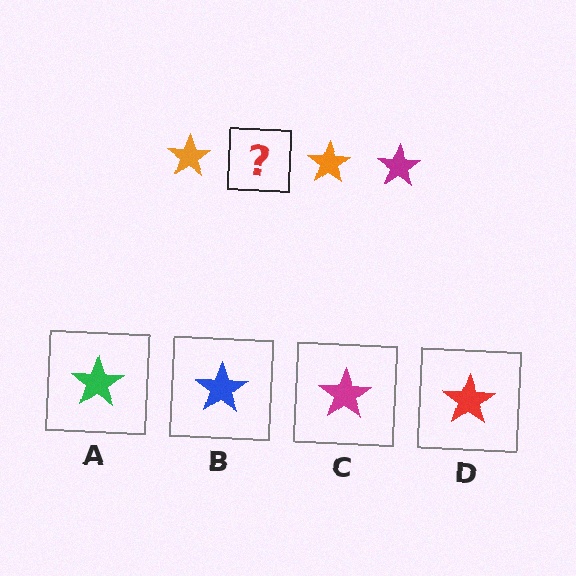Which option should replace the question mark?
Option C.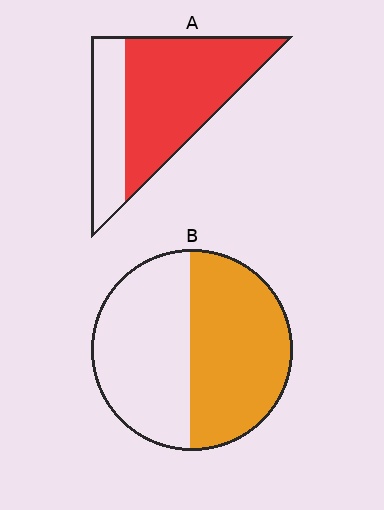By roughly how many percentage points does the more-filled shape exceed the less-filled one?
By roughly 20 percentage points (A over B).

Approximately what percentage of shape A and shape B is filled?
A is approximately 70% and B is approximately 50%.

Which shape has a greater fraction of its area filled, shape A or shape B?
Shape A.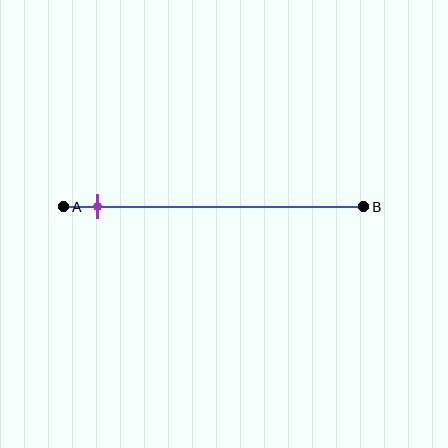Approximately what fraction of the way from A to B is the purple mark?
The purple mark is approximately 10% of the way from A to B.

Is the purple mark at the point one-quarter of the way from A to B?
No, the mark is at about 10% from A, not at the 25% one-quarter point.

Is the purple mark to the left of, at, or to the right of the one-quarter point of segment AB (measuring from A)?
The purple mark is to the left of the one-quarter point of segment AB.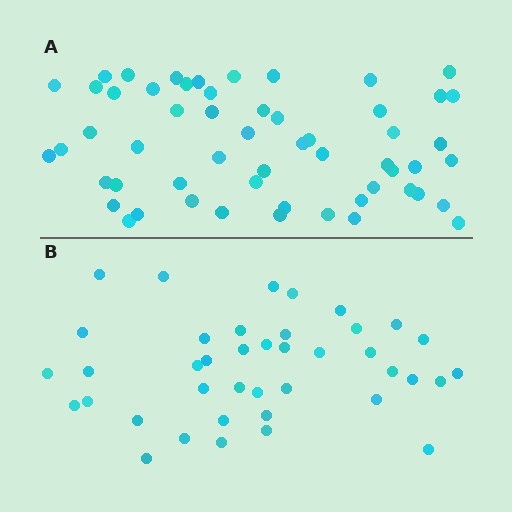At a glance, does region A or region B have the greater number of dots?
Region A (the top region) has more dots.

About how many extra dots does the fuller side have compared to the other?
Region A has approximately 15 more dots than region B.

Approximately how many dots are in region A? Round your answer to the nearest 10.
About 60 dots. (The exact count is 56, which rounds to 60.)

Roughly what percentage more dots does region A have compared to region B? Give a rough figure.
About 40% more.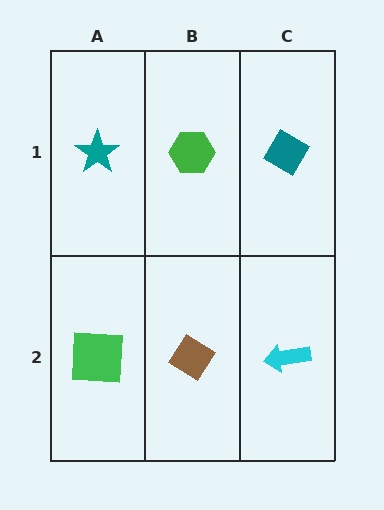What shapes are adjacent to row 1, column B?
A brown diamond (row 2, column B), a teal star (row 1, column A), a teal diamond (row 1, column C).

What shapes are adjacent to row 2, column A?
A teal star (row 1, column A), a brown diamond (row 2, column B).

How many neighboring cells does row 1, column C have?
2.